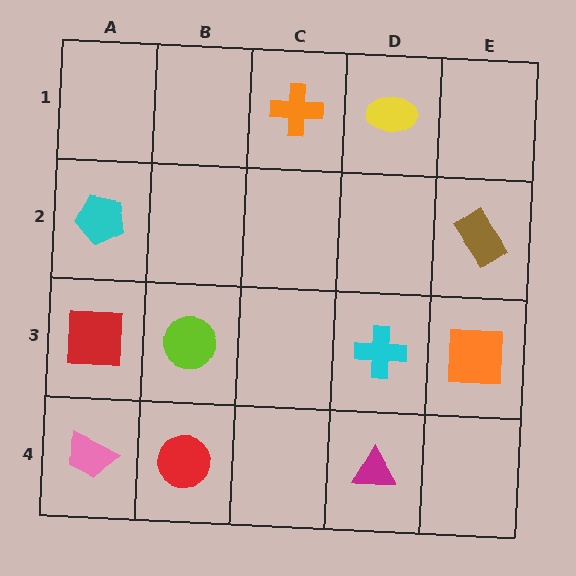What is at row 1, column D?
A yellow ellipse.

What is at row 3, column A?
A red square.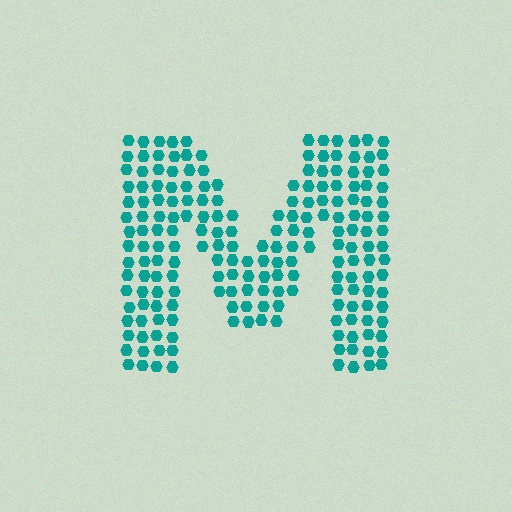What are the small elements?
The small elements are hexagons.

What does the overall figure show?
The overall figure shows the letter M.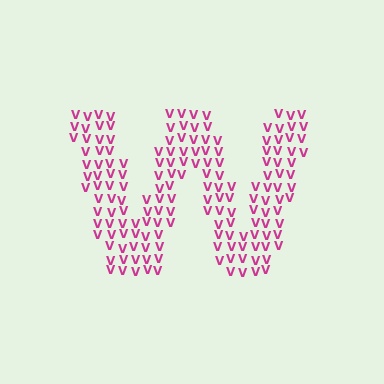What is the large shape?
The large shape is the letter W.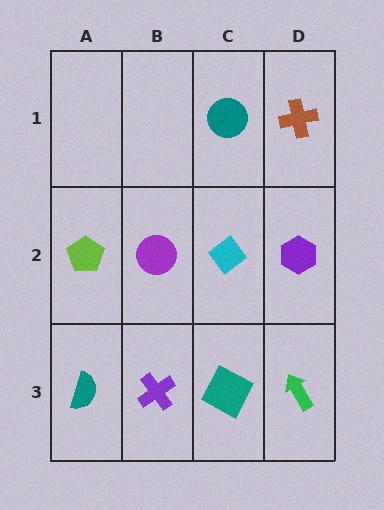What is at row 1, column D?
A brown cross.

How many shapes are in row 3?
4 shapes.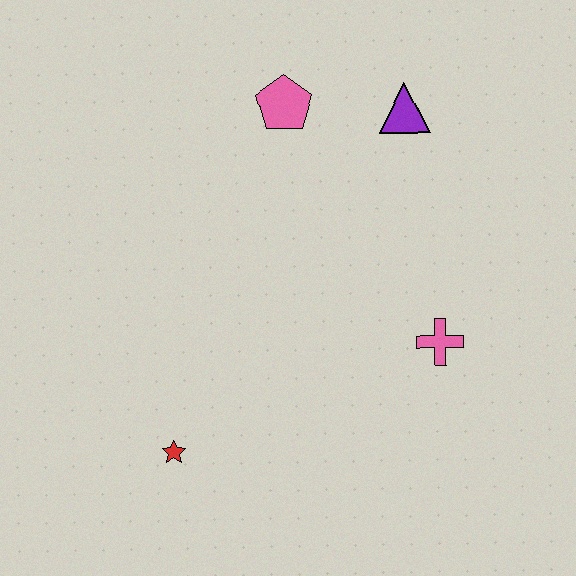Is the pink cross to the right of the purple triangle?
Yes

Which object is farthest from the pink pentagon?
The red star is farthest from the pink pentagon.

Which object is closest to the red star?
The pink cross is closest to the red star.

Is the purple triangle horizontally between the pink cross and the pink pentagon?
Yes